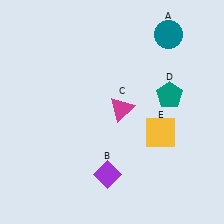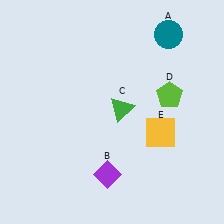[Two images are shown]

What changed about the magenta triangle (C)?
In Image 1, C is magenta. In Image 2, it changed to green.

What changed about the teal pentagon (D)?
In Image 1, D is teal. In Image 2, it changed to lime.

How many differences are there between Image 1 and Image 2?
There are 2 differences between the two images.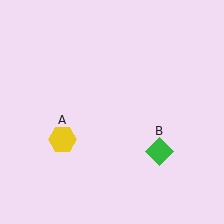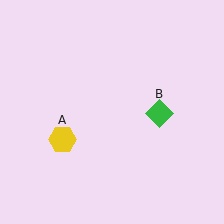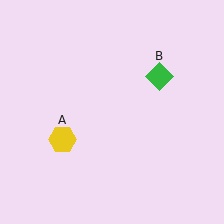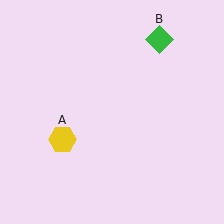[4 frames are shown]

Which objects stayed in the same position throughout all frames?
Yellow hexagon (object A) remained stationary.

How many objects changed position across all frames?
1 object changed position: green diamond (object B).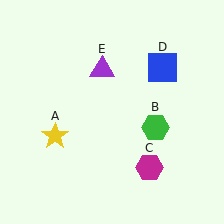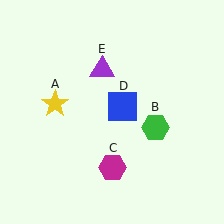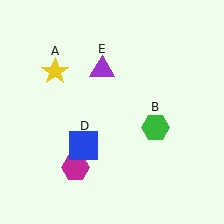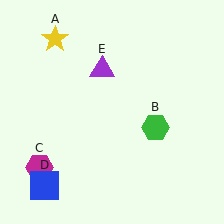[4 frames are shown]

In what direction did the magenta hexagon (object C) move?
The magenta hexagon (object C) moved left.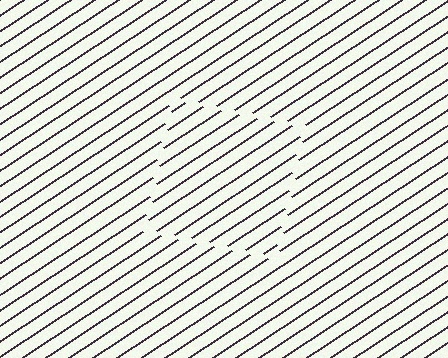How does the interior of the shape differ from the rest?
The interior of the shape contains the same grating, shifted by half a period — the contour is defined by the phase discontinuity where line-ends from the inner and outer gratings abut.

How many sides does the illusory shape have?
4 sides — the line-ends trace a square.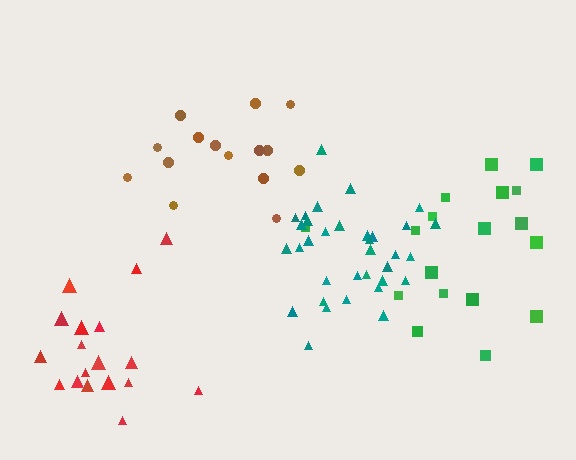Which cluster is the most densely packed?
Teal.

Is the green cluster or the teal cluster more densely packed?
Teal.